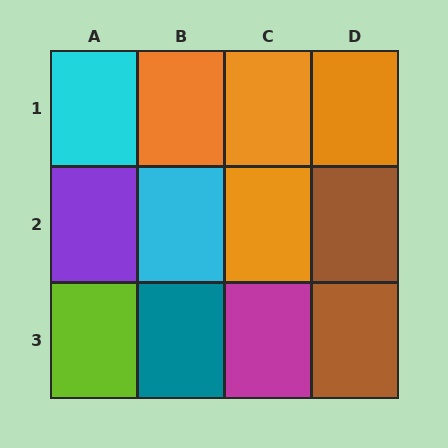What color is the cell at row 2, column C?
Orange.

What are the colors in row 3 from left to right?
Lime, teal, magenta, brown.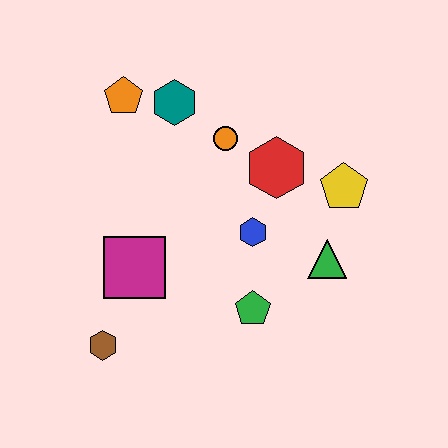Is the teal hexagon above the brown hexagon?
Yes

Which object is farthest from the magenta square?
The yellow pentagon is farthest from the magenta square.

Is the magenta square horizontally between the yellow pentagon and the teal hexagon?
No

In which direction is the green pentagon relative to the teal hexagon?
The green pentagon is below the teal hexagon.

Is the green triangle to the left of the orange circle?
No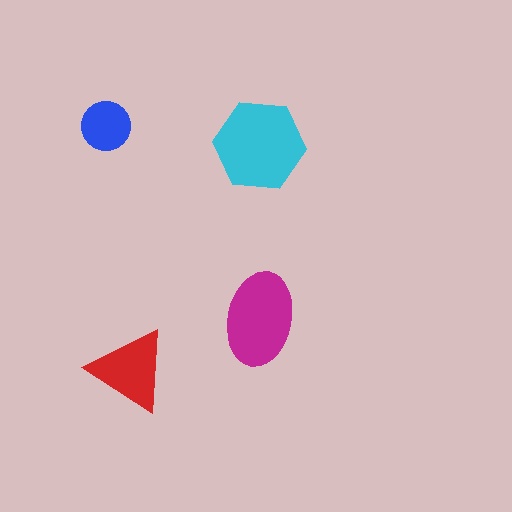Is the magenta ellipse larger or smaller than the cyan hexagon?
Smaller.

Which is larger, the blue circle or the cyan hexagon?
The cyan hexagon.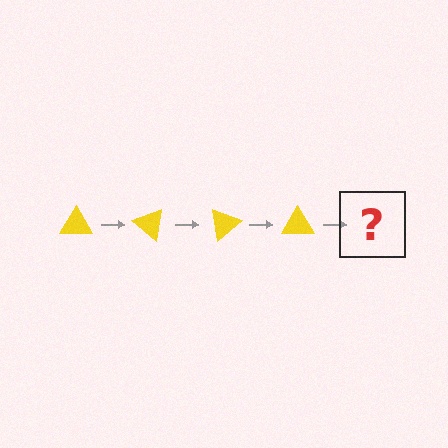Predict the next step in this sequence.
The next step is a yellow triangle rotated 160 degrees.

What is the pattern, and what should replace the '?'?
The pattern is that the triangle rotates 40 degrees each step. The '?' should be a yellow triangle rotated 160 degrees.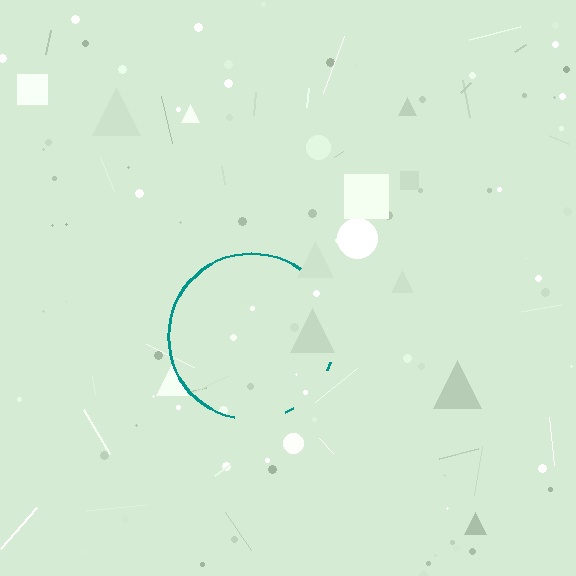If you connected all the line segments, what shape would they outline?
They would outline a circle.